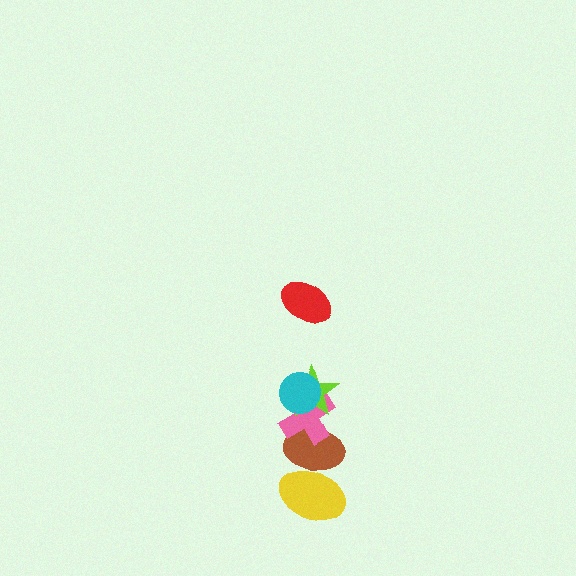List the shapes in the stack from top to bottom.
From top to bottom: the red ellipse, the cyan circle, the lime star, the pink cross, the brown ellipse, the yellow ellipse.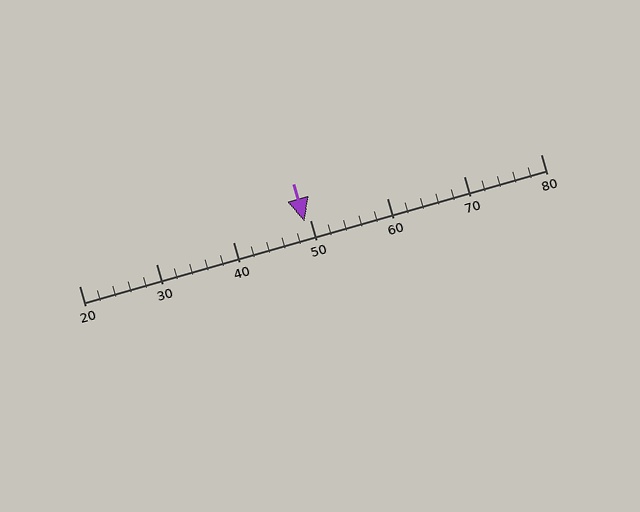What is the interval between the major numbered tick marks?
The major tick marks are spaced 10 units apart.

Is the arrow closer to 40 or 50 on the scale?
The arrow is closer to 50.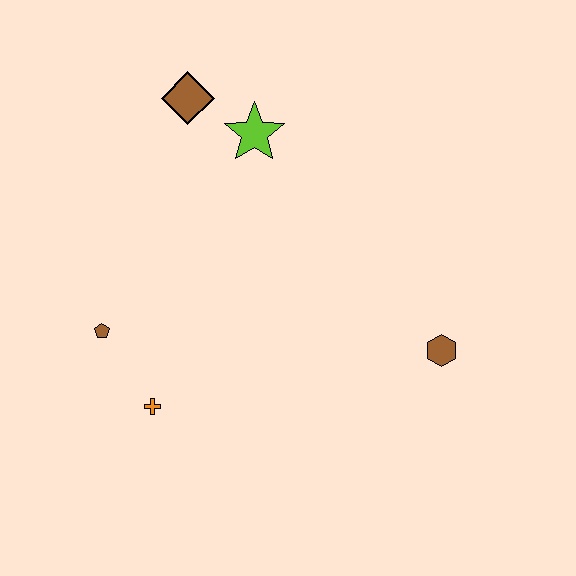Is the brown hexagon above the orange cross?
Yes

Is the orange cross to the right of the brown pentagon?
Yes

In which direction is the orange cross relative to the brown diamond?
The orange cross is below the brown diamond.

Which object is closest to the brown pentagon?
The orange cross is closest to the brown pentagon.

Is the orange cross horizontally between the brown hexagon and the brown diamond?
No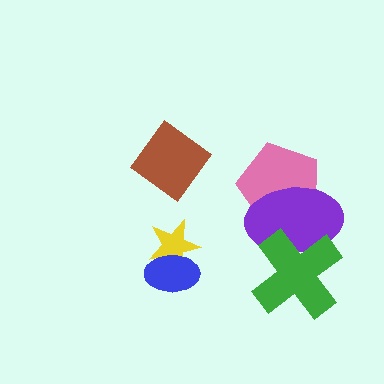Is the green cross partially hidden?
No, no other shape covers it.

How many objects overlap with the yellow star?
1 object overlaps with the yellow star.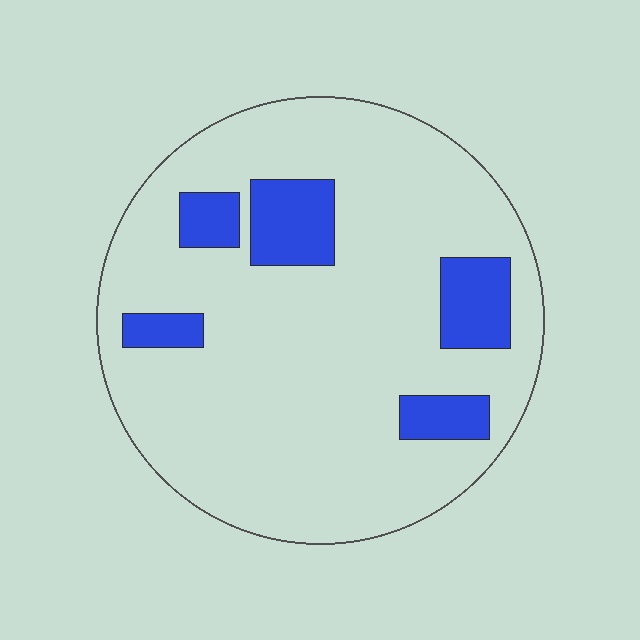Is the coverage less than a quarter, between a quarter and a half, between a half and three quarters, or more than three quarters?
Less than a quarter.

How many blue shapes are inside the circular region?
5.